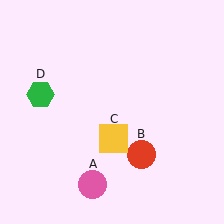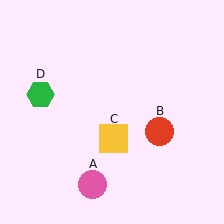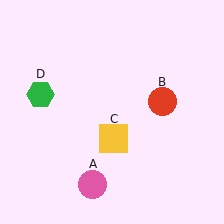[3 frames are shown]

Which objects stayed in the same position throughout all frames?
Pink circle (object A) and yellow square (object C) and green hexagon (object D) remained stationary.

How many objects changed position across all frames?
1 object changed position: red circle (object B).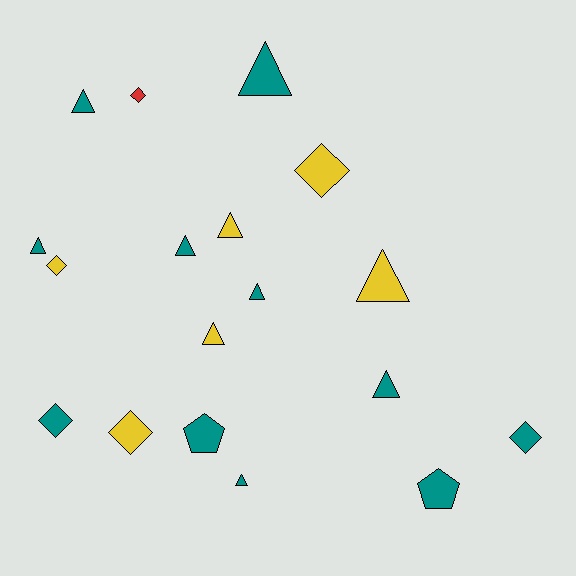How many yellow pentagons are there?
There are no yellow pentagons.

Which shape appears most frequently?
Triangle, with 10 objects.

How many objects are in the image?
There are 18 objects.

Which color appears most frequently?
Teal, with 11 objects.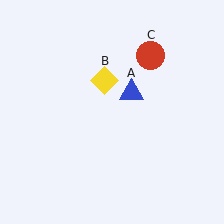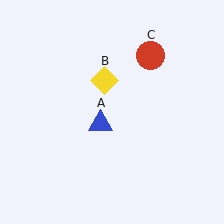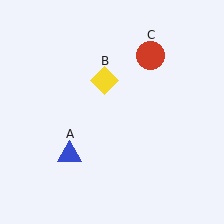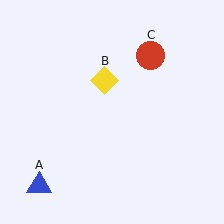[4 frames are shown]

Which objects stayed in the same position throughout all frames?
Yellow diamond (object B) and red circle (object C) remained stationary.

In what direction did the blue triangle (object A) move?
The blue triangle (object A) moved down and to the left.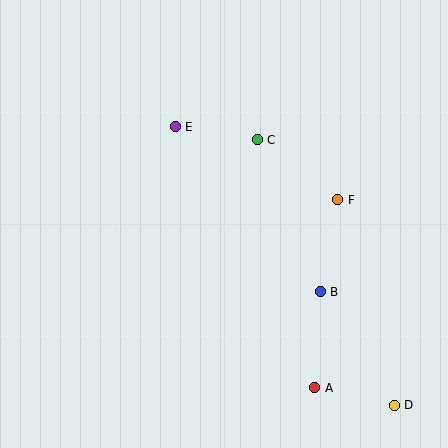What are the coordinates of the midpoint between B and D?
The midpoint between B and D is at (357, 348).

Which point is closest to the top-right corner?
Point F is closest to the top-right corner.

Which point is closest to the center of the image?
Point C at (257, 140) is closest to the center.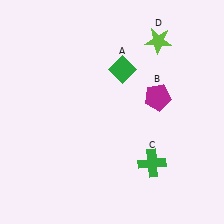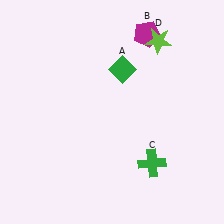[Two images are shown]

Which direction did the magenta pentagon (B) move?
The magenta pentagon (B) moved up.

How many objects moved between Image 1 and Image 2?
1 object moved between the two images.